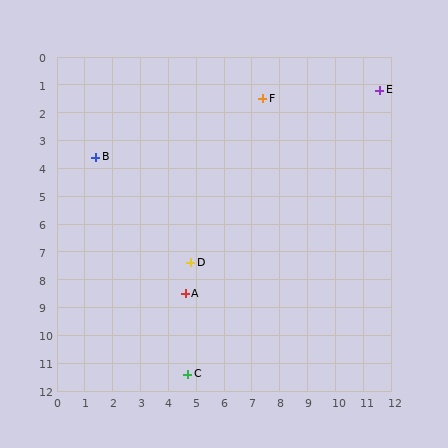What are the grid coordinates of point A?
Point A is at approximately (4.6, 8.5).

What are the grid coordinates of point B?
Point B is at approximately (1.4, 3.6).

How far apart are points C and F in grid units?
Points C and F are about 10.3 grid units apart.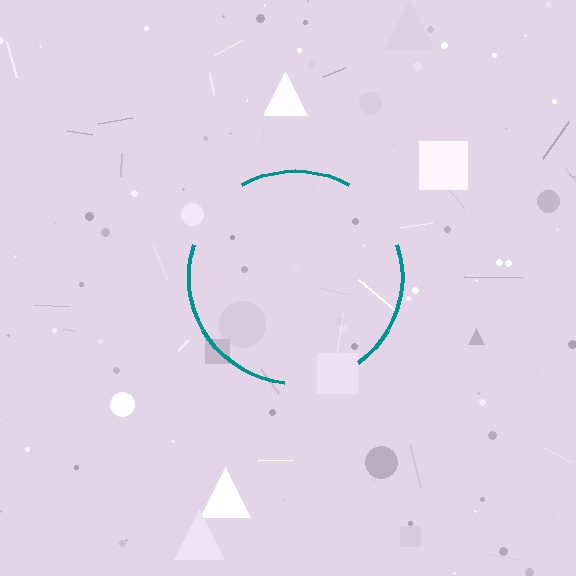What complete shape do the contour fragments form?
The contour fragments form a circle.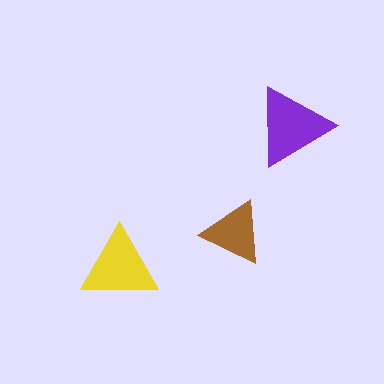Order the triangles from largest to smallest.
the purple one, the yellow one, the brown one.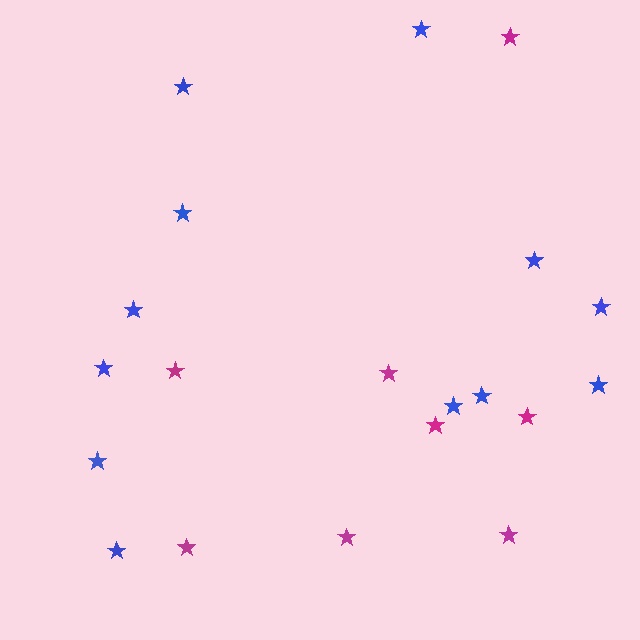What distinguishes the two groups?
There are 2 groups: one group of blue stars (12) and one group of magenta stars (8).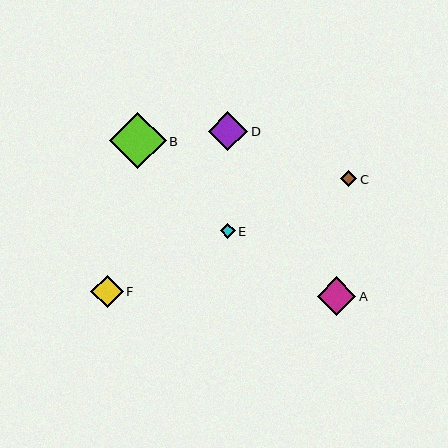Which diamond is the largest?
Diamond B is the largest with a size of approximately 57 pixels.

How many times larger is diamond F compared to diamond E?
Diamond F is approximately 2.1 times the size of diamond E.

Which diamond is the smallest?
Diamond E is the smallest with a size of approximately 15 pixels.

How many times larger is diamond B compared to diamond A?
Diamond B is approximately 1.5 times the size of diamond A.